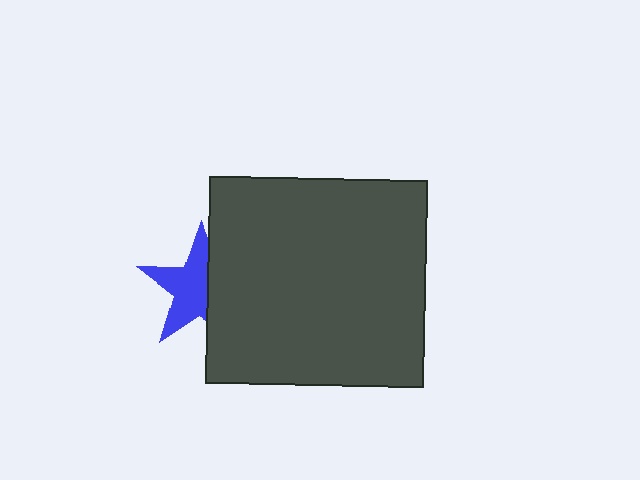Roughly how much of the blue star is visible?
About half of it is visible (roughly 60%).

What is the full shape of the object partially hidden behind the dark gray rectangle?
The partially hidden object is a blue star.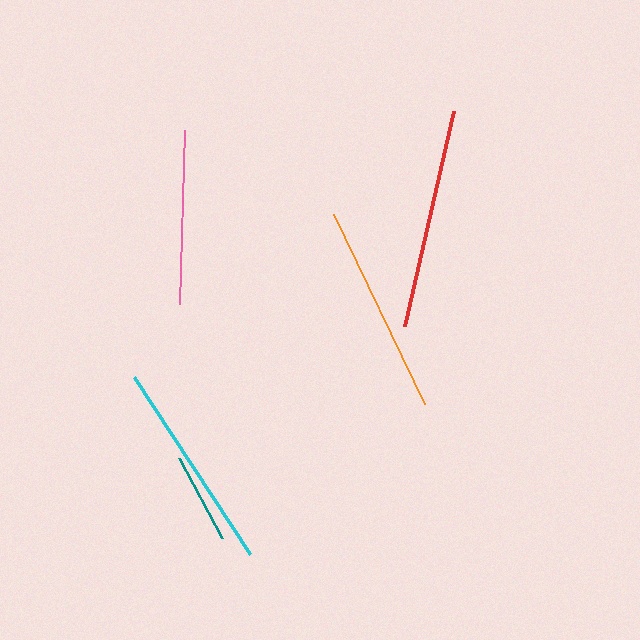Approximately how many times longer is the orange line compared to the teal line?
The orange line is approximately 2.3 times the length of the teal line.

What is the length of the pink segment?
The pink segment is approximately 173 pixels long.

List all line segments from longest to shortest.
From longest to shortest: red, orange, cyan, pink, teal.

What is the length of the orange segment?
The orange segment is approximately 211 pixels long.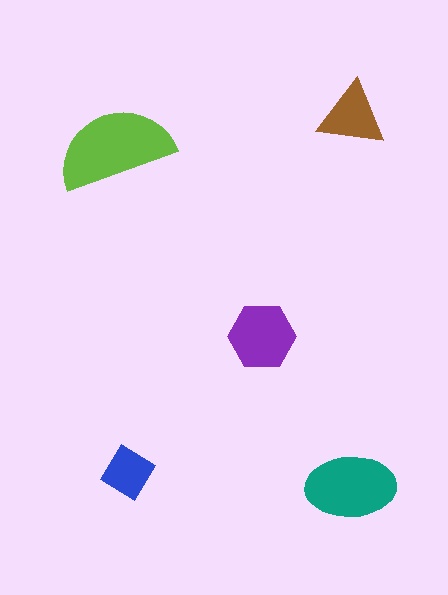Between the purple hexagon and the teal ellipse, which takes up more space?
The teal ellipse.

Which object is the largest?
The lime semicircle.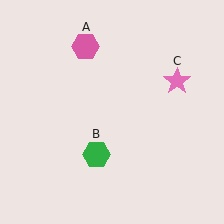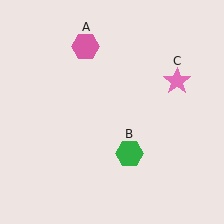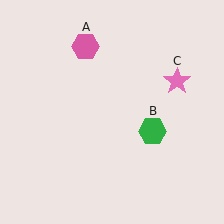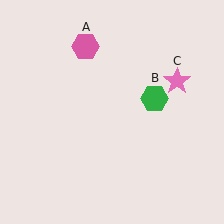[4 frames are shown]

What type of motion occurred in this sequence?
The green hexagon (object B) rotated counterclockwise around the center of the scene.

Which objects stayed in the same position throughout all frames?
Pink hexagon (object A) and pink star (object C) remained stationary.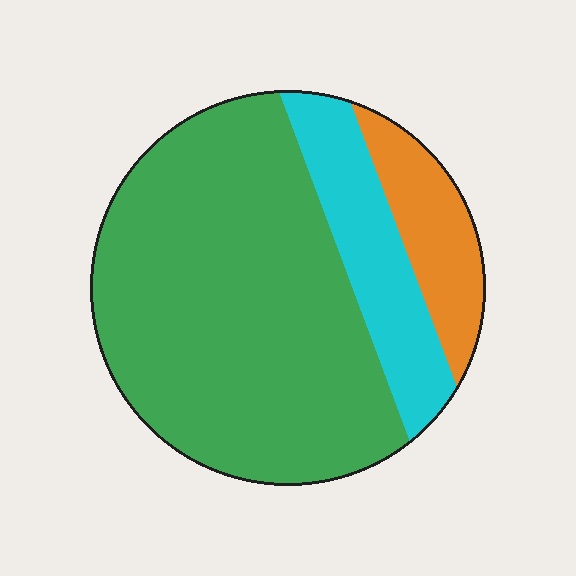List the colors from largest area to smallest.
From largest to smallest: green, cyan, orange.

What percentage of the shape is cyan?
Cyan covers roughly 20% of the shape.